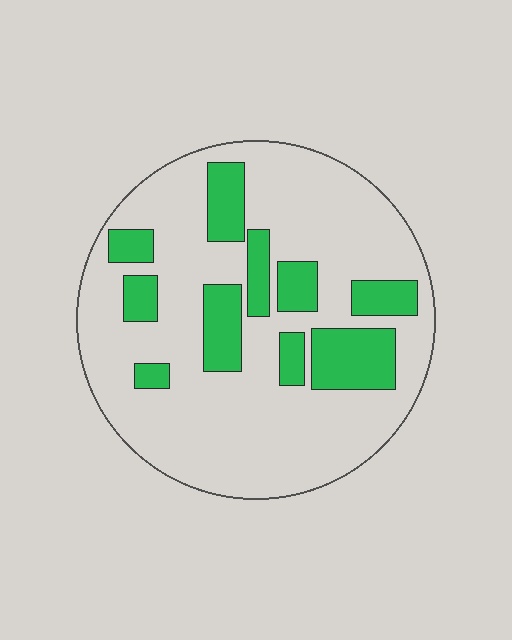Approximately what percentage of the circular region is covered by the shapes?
Approximately 25%.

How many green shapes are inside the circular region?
10.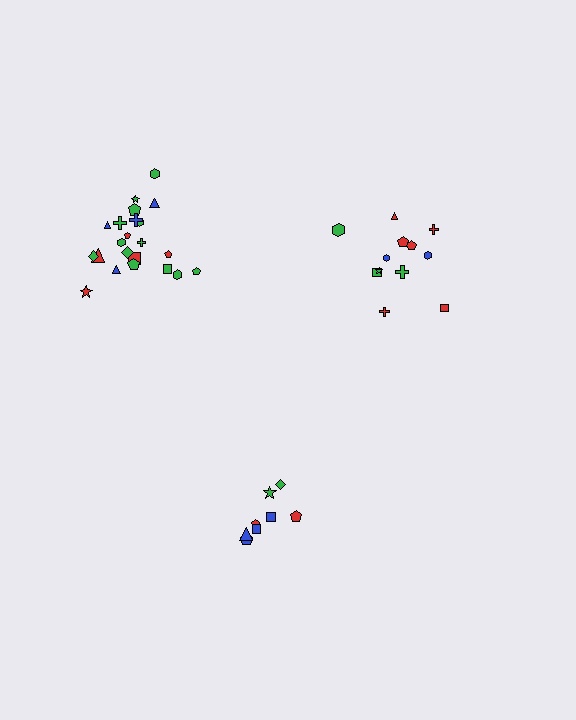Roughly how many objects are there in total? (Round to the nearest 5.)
Roughly 40 objects in total.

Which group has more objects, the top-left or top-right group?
The top-left group.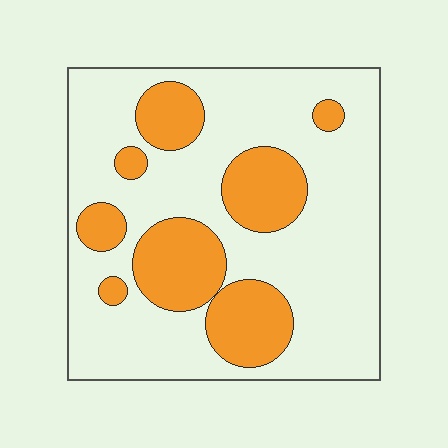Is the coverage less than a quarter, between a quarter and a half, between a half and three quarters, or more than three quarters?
Between a quarter and a half.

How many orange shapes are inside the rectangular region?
8.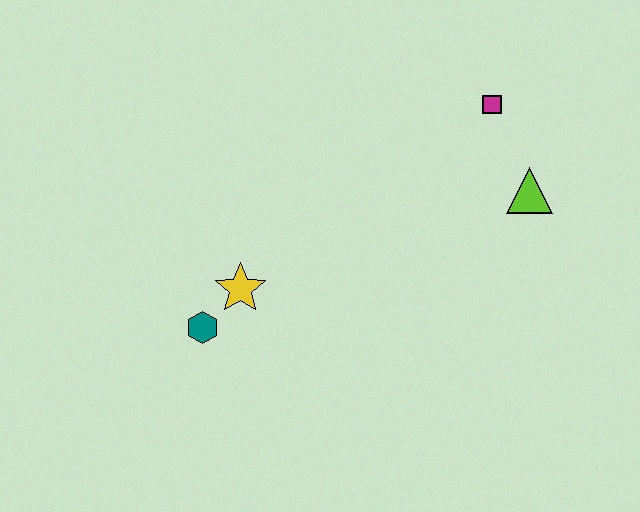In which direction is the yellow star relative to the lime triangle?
The yellow star is to the left of the lime triangle.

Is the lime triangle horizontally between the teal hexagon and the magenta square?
No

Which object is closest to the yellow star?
The teal hexagon is closest to the yellow star.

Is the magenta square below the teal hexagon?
No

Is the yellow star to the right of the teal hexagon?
Yes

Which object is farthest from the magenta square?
The teal hexagon is farthest from the magenta square.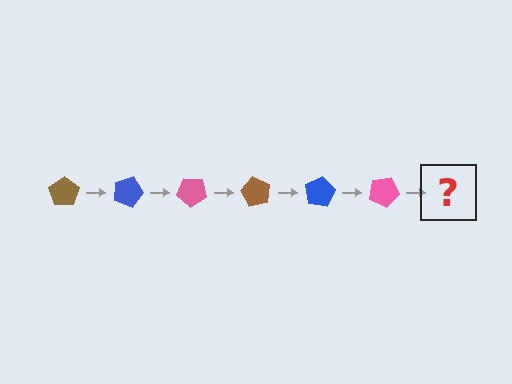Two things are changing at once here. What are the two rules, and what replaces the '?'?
The two rules are that it rotates 20 degrees each step and the color cycles through brown, blue, and pink. The '?' should be a brown pentagon, rotated 120 degrees from the start.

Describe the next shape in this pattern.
It should be a brown pentagon, rotated 120 degrees from the start.